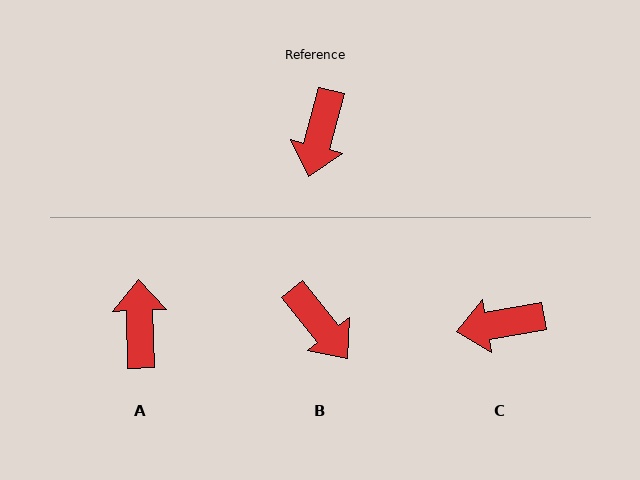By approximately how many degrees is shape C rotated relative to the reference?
Approximately 65 degrees clockwise.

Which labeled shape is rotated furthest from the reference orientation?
A, about 164 degrees away.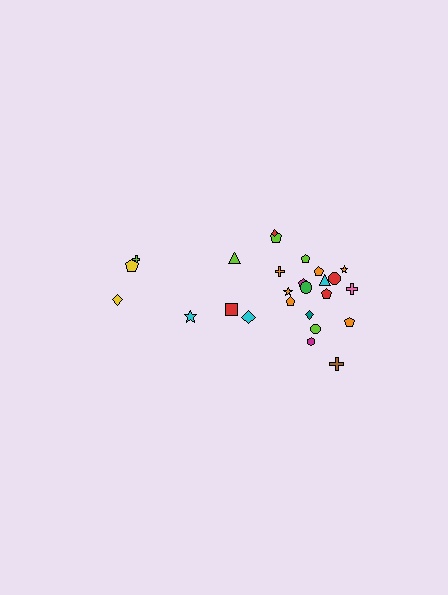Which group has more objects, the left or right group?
The right group.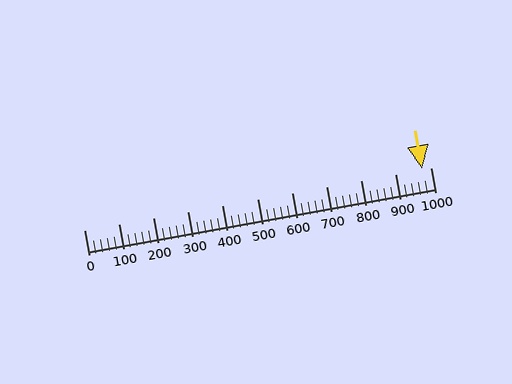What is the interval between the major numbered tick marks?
The major tick marks are spaced 100 units apart.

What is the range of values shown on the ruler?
The ruler shows values from 0 to 1000.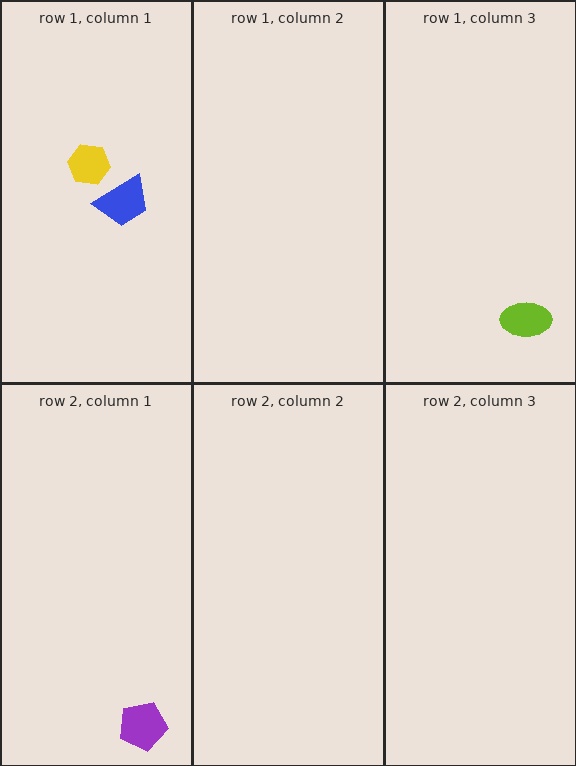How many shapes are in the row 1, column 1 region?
2.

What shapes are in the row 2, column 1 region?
The purple pentagon.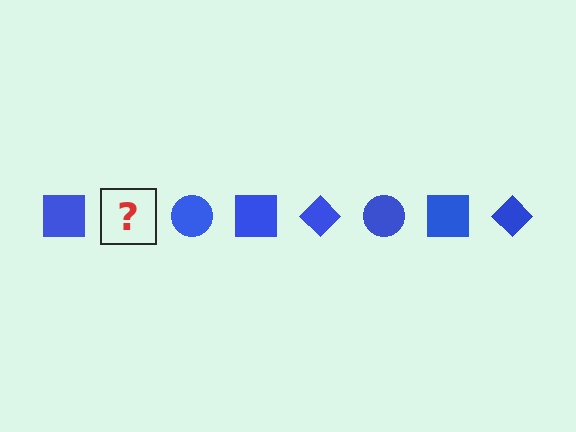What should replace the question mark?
The question mark should be replaced with a blue diamond.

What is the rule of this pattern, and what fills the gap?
The rule is that the pattern cycles through square, diamond, circle shapes in blue. The gap should be filled with a blue diamond.